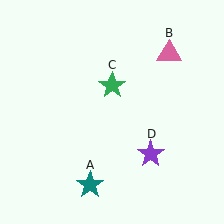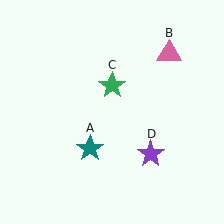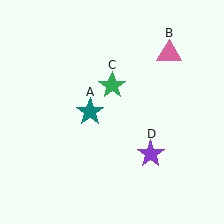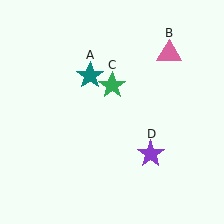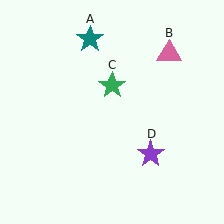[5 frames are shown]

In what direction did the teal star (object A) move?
The teal star (object A) moved up.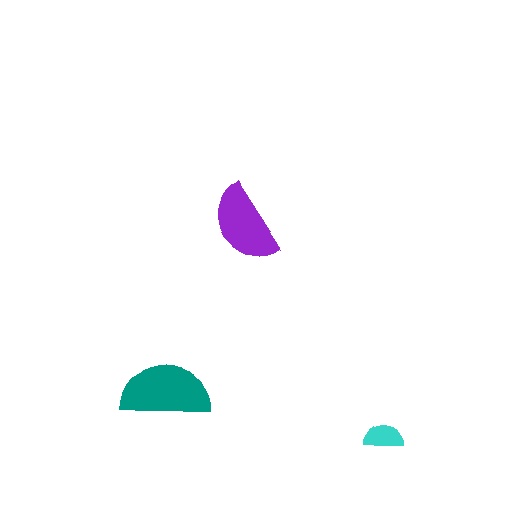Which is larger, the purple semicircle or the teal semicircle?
The teal one.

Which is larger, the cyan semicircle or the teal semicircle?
The teal one.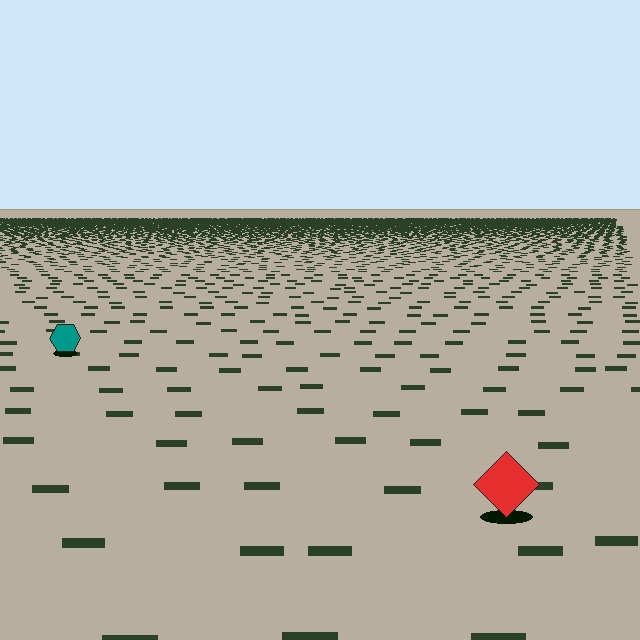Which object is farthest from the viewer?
The teal hexagon is farthest from the viewer. It appears smaller and the ground texture around it is denser.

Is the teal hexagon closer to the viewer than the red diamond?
No. The red diamond is closer — you can tell from the texture gradient: the ground texture is coarser near it.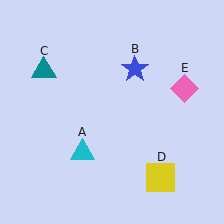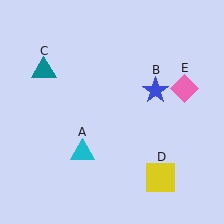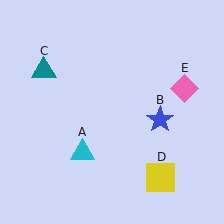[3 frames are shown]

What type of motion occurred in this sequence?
The blue star (object B) rotated clockwise around the center of the scene.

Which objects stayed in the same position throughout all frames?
Cyan triangle (object A) and teal triangle (object C) and yellow square (object D) and pink diamond (object E) remained stationary.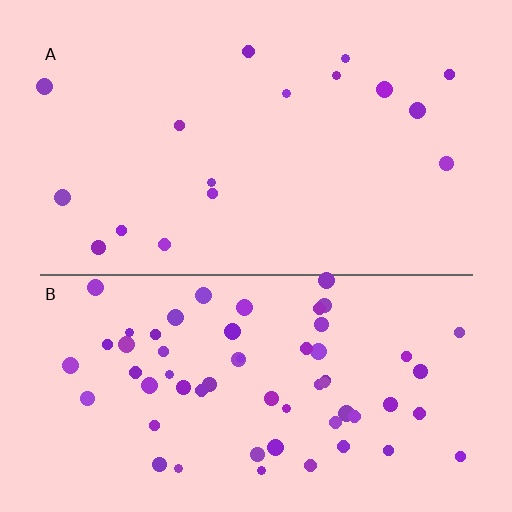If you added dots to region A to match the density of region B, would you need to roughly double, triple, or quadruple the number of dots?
Approximately quadruple.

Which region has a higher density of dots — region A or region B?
B (the bottom).